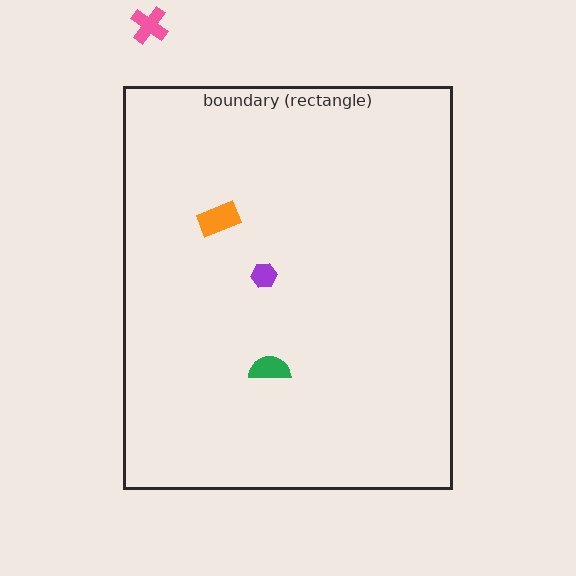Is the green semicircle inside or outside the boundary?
Inside.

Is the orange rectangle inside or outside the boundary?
Inside.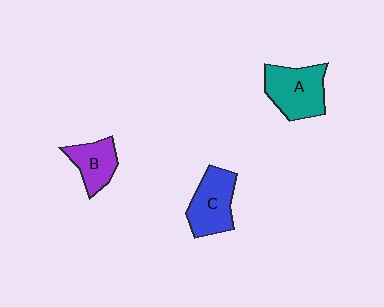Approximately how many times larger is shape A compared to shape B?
Approximately 1.5 times.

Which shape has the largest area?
Shape A (teal).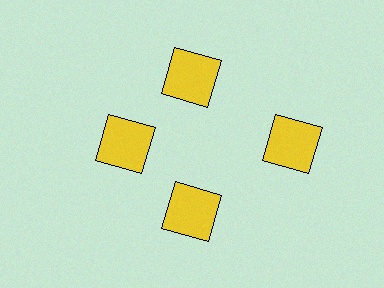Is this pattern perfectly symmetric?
No. The 4 yellow squares are arranged in a ring, but one element near the 3 o'clock position is pushed outward from the center, breaking the 4-fold rotational symmetry.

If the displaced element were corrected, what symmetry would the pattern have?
It would have 4-fold rotational symmetry — the pattern would map onto itself every 90 degrees.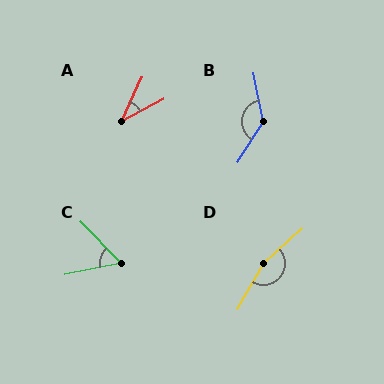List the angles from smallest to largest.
A (38°), C (57°), B (137°), D (161°).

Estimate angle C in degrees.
Approximately 57 degrees.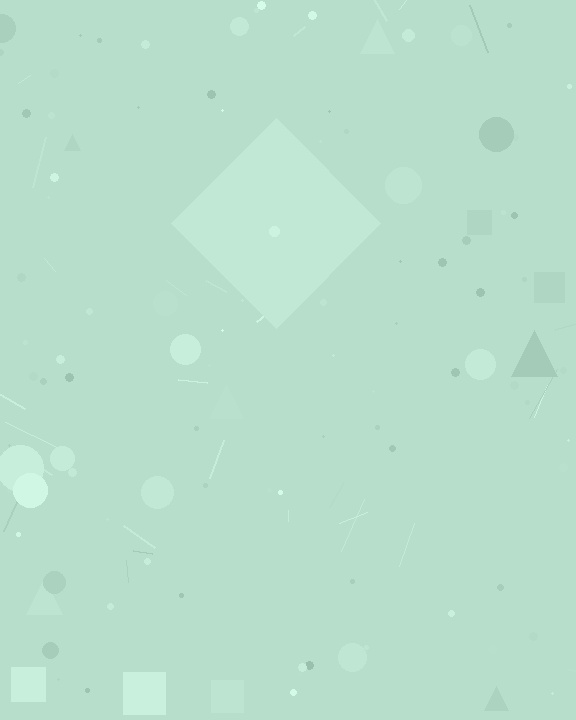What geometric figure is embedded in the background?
A diamond is embedded in the background.